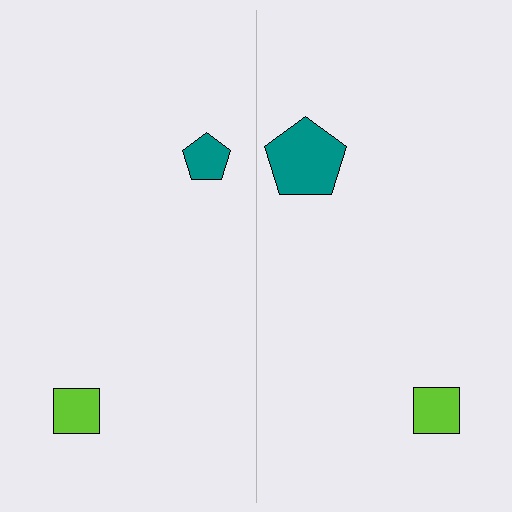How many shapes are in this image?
There are 4 shapes in this image.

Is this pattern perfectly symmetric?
No, the pattern is not perfectly symmetric. The teal pentagon on the right side has a different size than its mirror counterpart.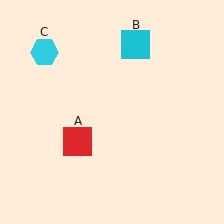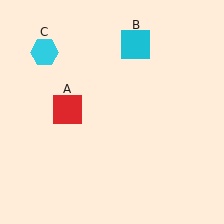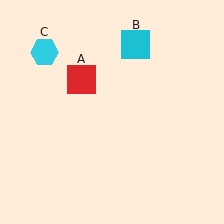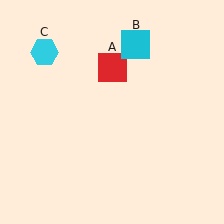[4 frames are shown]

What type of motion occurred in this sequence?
The red square (object A) rotated clockwise around the center of the scene.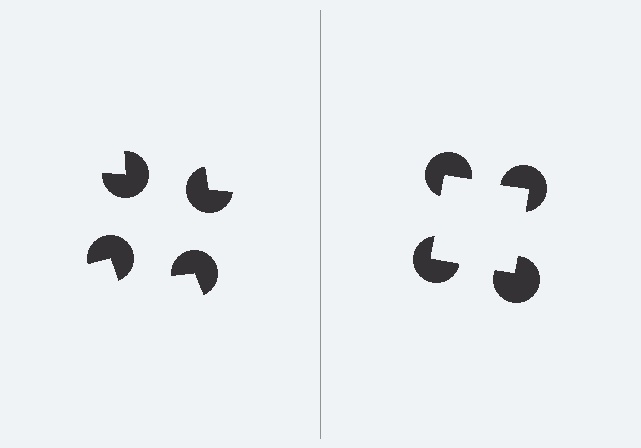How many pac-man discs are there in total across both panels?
8 — 4 on each side.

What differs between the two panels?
The pac-man discs are positioned identically on both sides; only the wedge orientations differ. On the right they align to a square; on the left they are misaligned.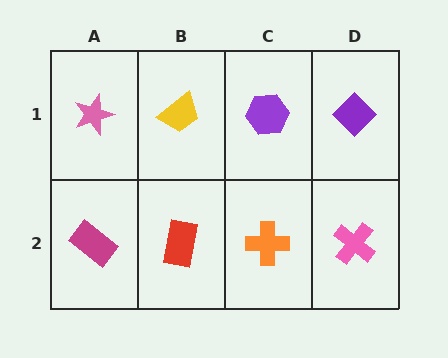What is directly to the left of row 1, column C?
A yellow trapezoid.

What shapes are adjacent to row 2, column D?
A purple diamond (row 1, column D), an orange cross (row 2, column C).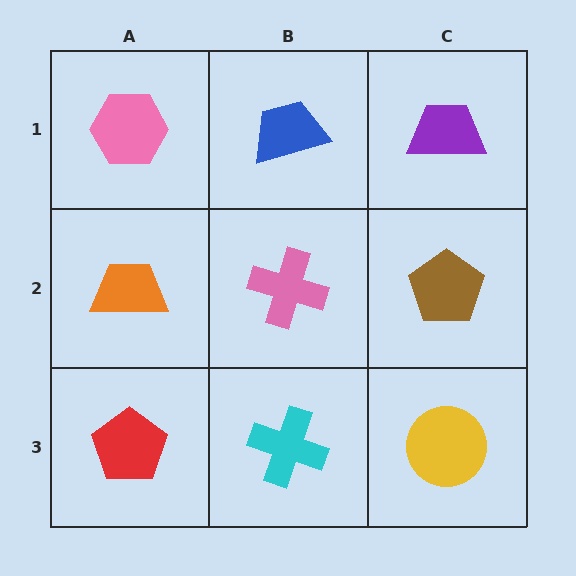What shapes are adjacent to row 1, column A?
An orange trapezoid (row 2, column A), a blue trapezoid (row 1, column B).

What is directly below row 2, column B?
A cyan cross.